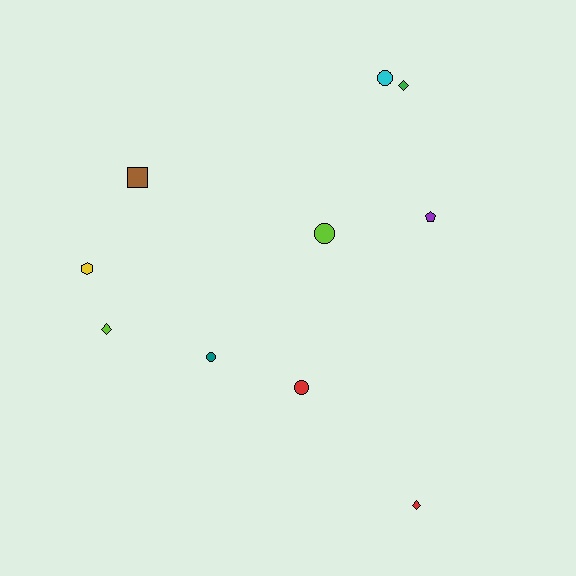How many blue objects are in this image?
There are no blue objects.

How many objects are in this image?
There are 10 objects.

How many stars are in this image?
There are no stars.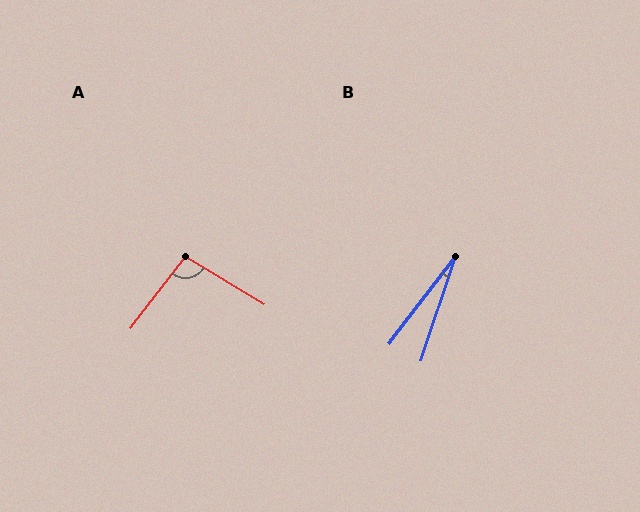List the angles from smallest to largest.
B (19°), A (96°).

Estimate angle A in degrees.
Approximately 96 degrees.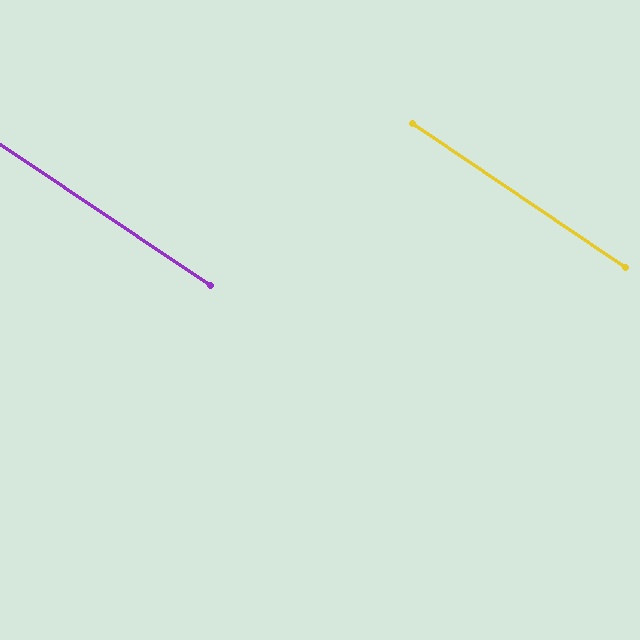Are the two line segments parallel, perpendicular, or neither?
Parallel — their directions differ by only 0.2°.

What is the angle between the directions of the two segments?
Approximately 0 degrees.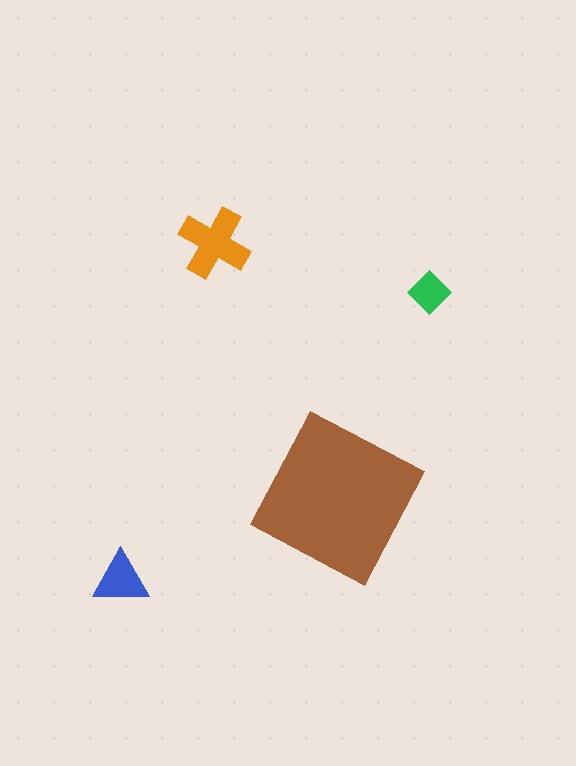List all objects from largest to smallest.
The brown square, the orange cross, the blue triangle, the green diamond.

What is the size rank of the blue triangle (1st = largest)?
3rd.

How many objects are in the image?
There are 4 objects in the image.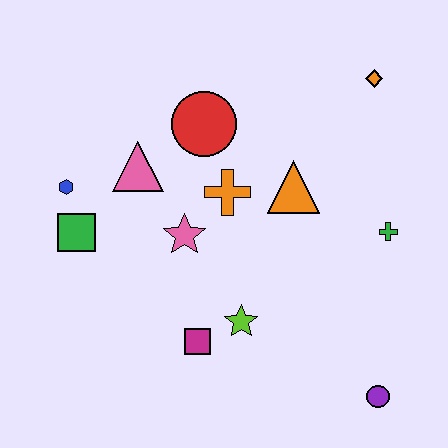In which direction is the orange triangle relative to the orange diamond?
The orange triangle is below the orange diamond.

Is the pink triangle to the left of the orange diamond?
Yes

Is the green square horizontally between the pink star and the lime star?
No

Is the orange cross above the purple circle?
Yes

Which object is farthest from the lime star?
The orange diamond is farthest from the lime star.